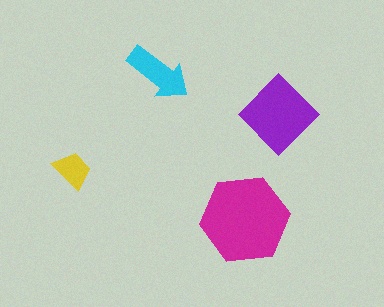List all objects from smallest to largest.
The yellow trapezoid, the cyan arrow, the purple diamond, the magenta hexagon.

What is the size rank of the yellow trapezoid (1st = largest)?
4th.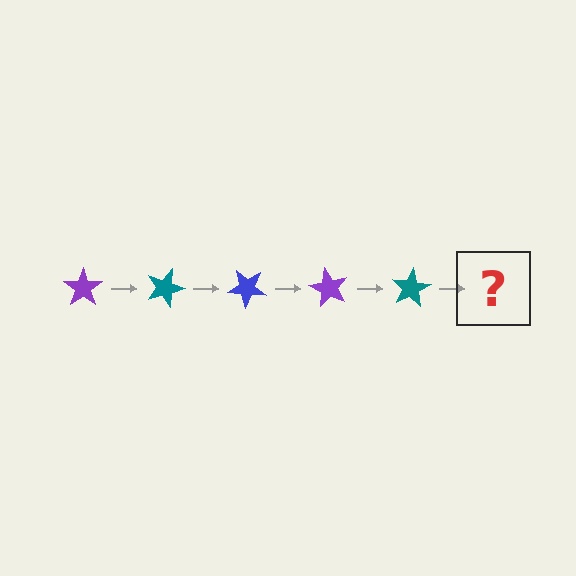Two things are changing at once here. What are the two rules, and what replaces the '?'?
The two rules are that it rotates 20 degrees each step and the color cycles through purple, teal, and blue. The '?' should be a blue star, rotated 100 degrees from the start.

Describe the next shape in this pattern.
It should be a blue star, rotated 100 degrees from the start.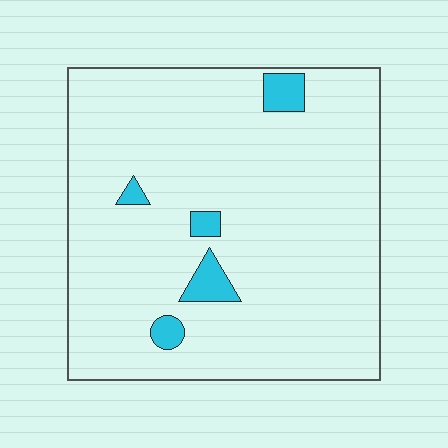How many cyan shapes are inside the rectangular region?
5.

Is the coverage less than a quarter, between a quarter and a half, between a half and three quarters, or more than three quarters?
Less than a quarter.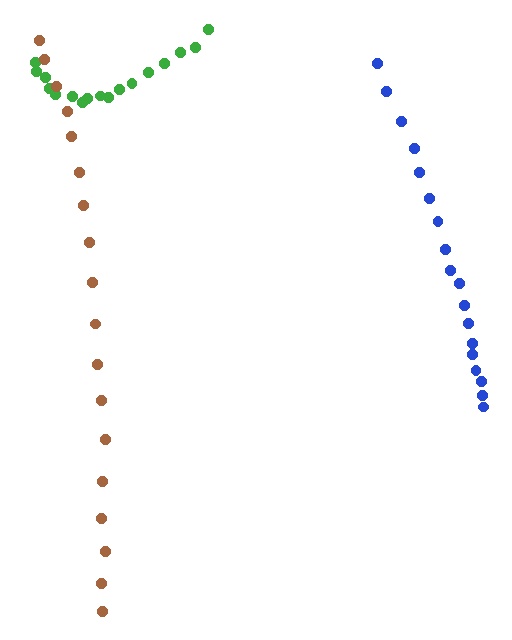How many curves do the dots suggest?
There are 3 distinct paths.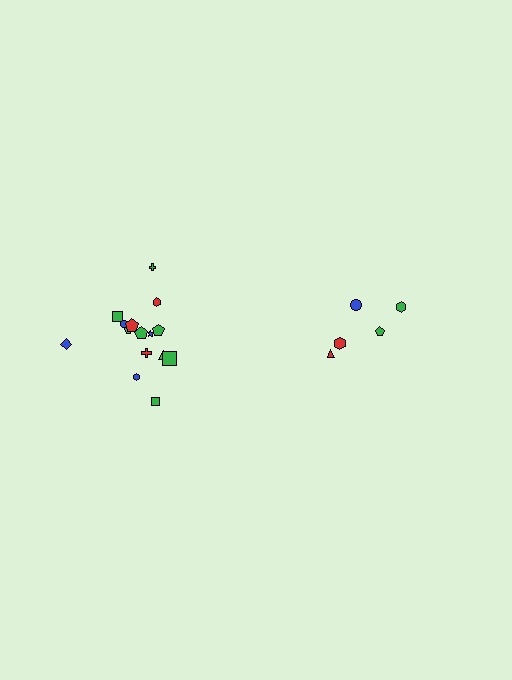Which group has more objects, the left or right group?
The left group.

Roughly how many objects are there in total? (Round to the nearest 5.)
Roughly 20 objects in total.